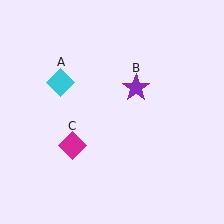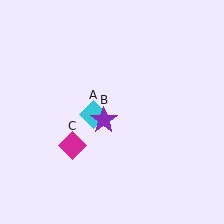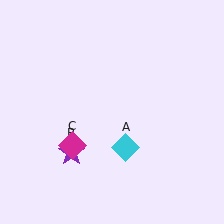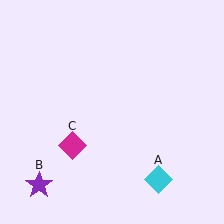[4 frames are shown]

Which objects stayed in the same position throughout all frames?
Magenta diamond (object C) remained stationary.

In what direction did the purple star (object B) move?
The purple star (object B) moved down and to the left.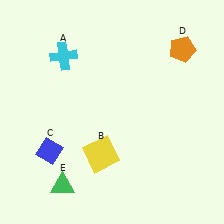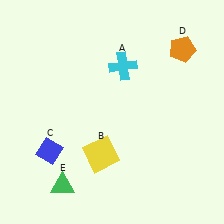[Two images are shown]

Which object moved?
The cyan cross (A) moved right.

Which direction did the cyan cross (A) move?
The cyan cross (A) moved right.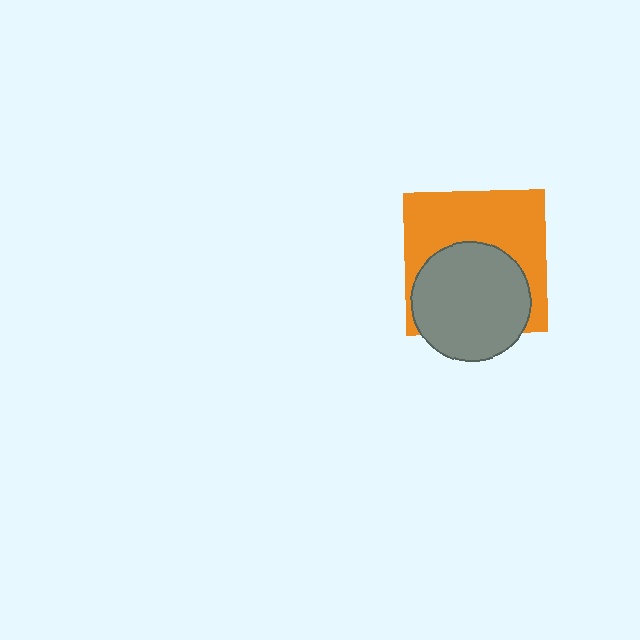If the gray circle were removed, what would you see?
You would see the complete orange square.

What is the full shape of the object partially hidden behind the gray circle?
The partially hidden object is an orange square.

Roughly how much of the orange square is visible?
About half of it is visible (roughly 53%).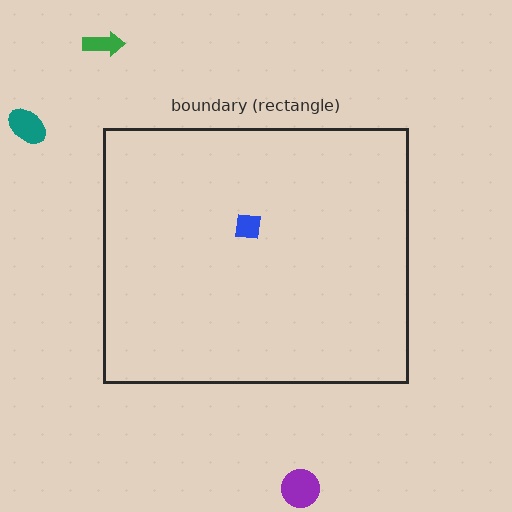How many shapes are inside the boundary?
1 inside, 3 outside.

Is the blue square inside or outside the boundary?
Inside.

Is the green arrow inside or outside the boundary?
Outside.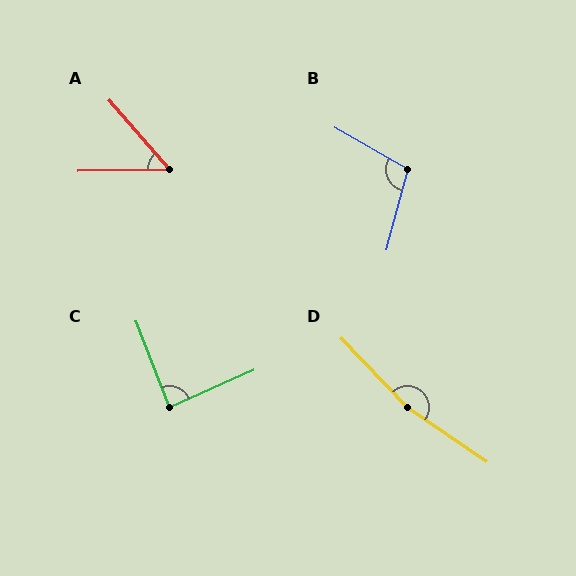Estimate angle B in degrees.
Approximately 105 degrees.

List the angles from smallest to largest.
A (50°), C (87°), B (105°), D (168°).